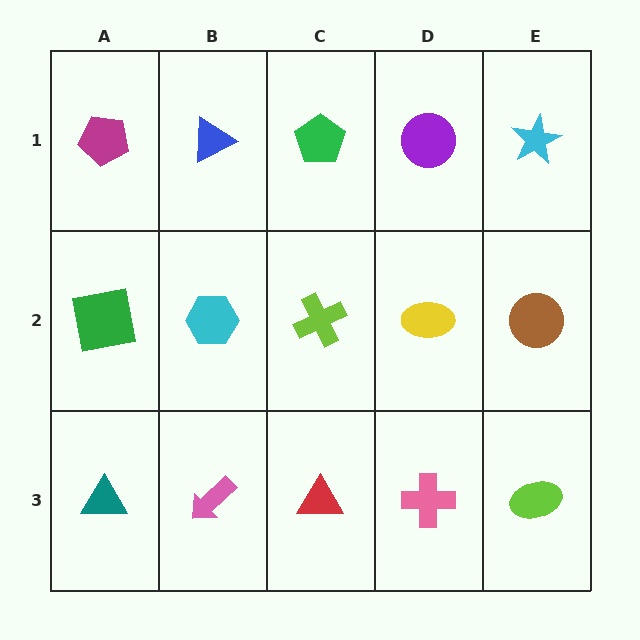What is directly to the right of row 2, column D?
A brown circle.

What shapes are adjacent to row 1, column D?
A yellow ellipse (row 2, column D), a green pentagon (row 1, column C), a cyan star (row 1, column E).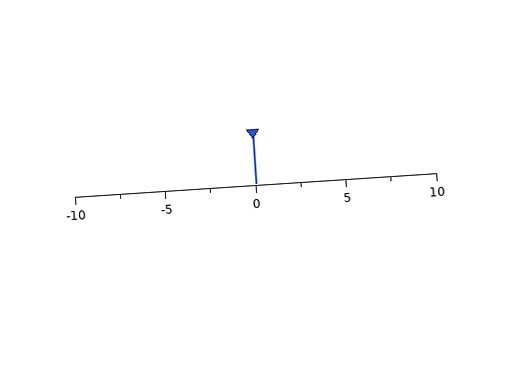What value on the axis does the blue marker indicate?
The marker indicates approximately 0.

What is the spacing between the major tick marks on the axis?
The major ticks are spaced 5 apart.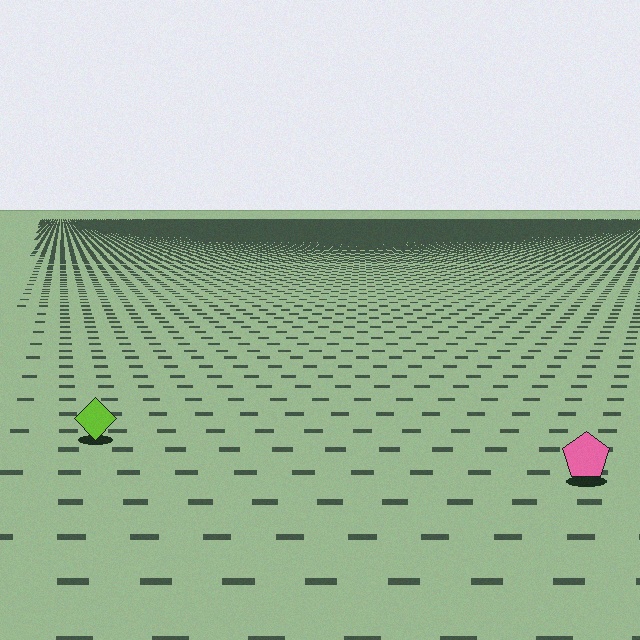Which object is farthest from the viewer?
The lime diamond is farthest from the viewer. It appears smaller and the ground texture around it is denser.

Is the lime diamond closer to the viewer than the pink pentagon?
No. The pink pentagon is closer — you can tell from the texture gradient: the ground texture is coarser near it.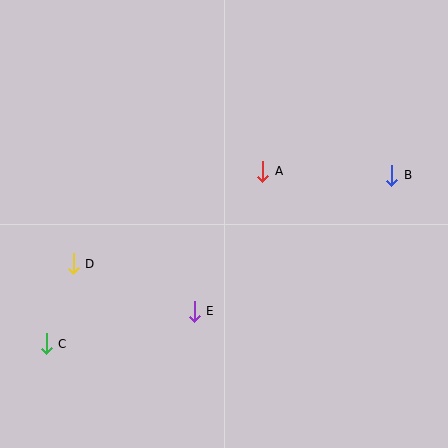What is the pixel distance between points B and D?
The distance between B and D is 330 pixels.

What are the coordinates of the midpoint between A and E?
The midpoint between A and E is at (228, 241).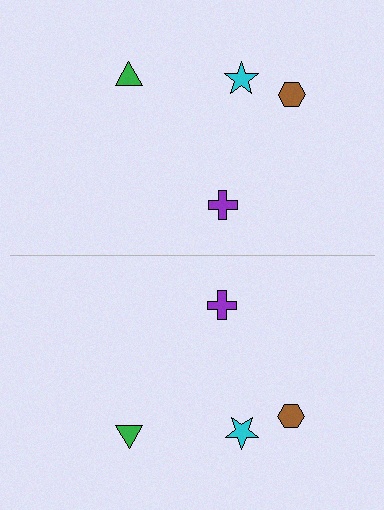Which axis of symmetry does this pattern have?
The pattern has a horizontal axis of symmetry running through the center of the image.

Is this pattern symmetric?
Yes, this pattern has bilateral (reflection) symmetry.